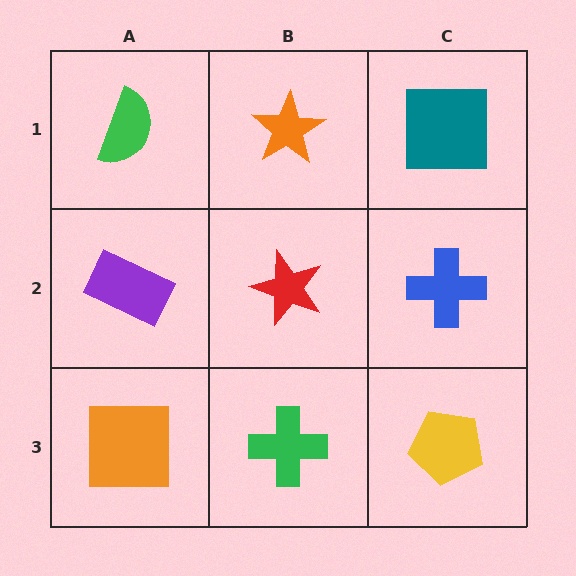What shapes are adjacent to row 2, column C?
A teal square (row 1, column C), a yellow pentagon (row 3, column C), a red star (row 2, column B).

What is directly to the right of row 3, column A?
A green cross.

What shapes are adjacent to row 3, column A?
A purple rectangle (row 2, column A), a green cross (row 3, column B).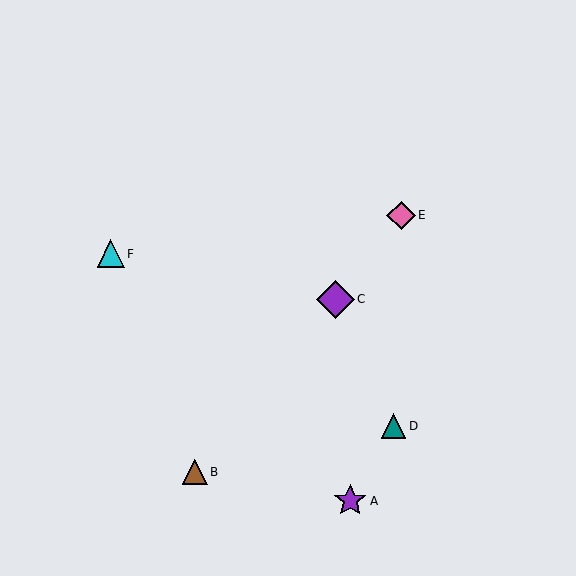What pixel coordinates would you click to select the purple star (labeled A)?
Click at (350, 501) to select the purple star A.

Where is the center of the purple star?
The center of the purple star is at (350, 501).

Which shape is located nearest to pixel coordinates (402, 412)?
The teal triangle (labeled D) at (393, 426) is nearest to that location.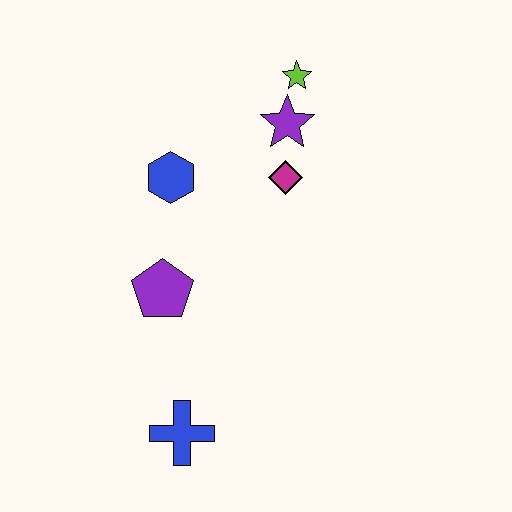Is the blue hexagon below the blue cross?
No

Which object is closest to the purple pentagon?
The blue hexagon is closest to the purple pentagon.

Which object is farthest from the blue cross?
The lime star is farthest from the blue cross.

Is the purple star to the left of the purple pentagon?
No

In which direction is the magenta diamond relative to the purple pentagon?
The magenta diamond is to the right of the purple pentagon.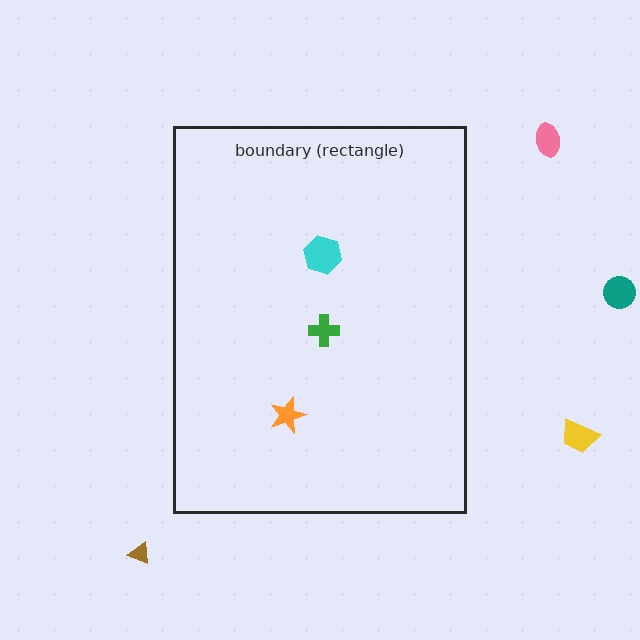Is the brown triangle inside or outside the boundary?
Outside.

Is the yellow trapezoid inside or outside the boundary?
Outside.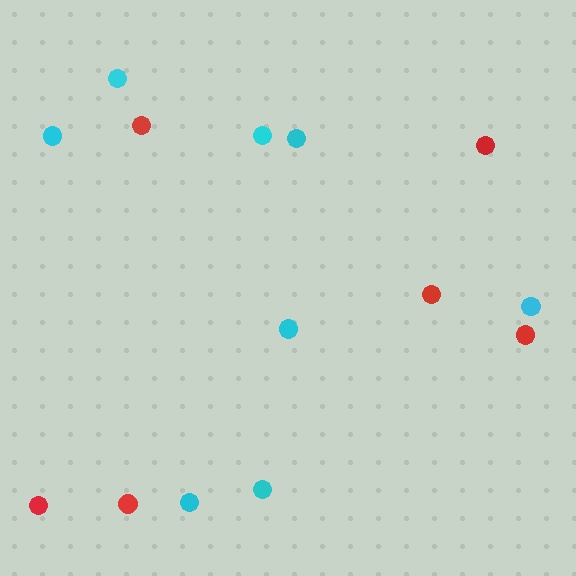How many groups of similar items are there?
There are 2 groups: one group of red circles (6) and one group of cyan circles (8).